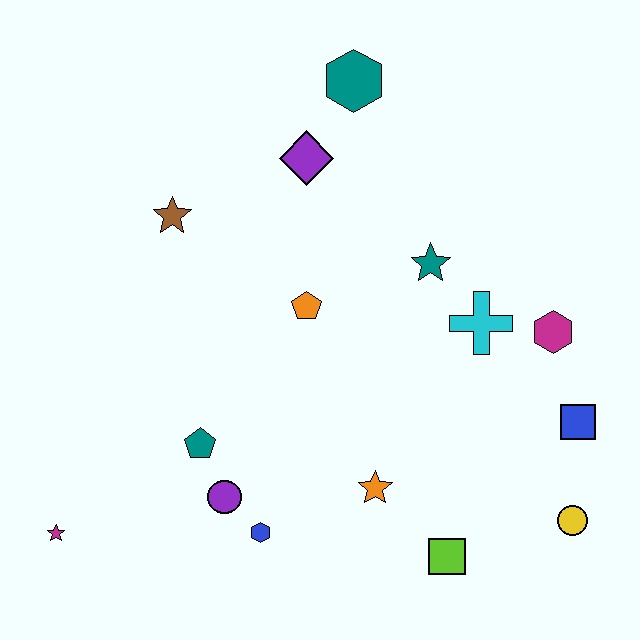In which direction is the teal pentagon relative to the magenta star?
The teal pentagon is to the right of the magenta star.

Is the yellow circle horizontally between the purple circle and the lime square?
No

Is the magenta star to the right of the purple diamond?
No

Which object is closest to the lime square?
The orange star is closest to the lime square.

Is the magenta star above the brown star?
No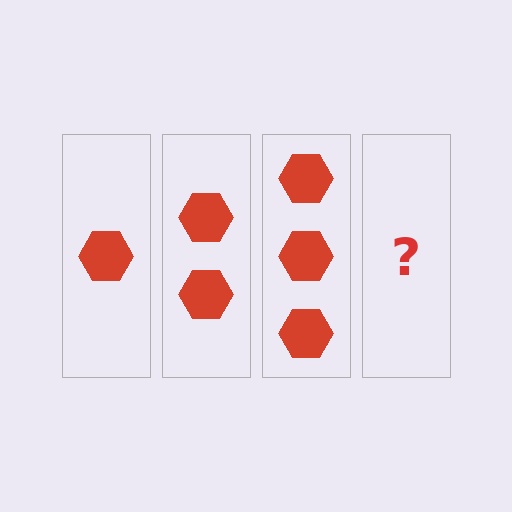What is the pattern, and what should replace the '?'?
The pattern is that each step adds one more hexagon. The '?' should be 4 hexagons.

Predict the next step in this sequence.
The next step is 4 hexagons.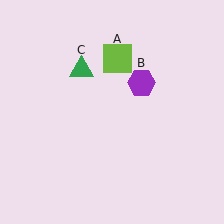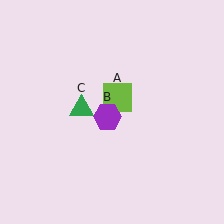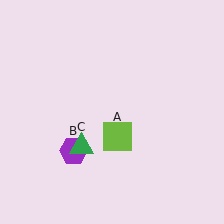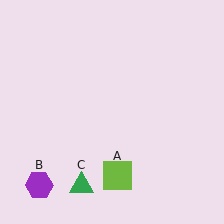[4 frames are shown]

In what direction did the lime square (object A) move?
The lime square (object A) moved down.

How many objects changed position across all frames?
3 objects changed position: lime square (object A), purple hexagon (object B), green triangle (object C).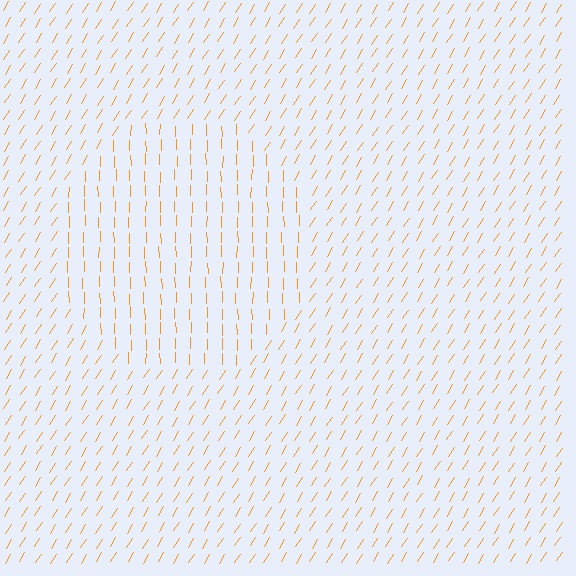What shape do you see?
I see a circle.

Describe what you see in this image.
The image is filled with small orange line segments. A circle region in the image has lines oriented differently from the surrounding lines, creating a visible texture boundary.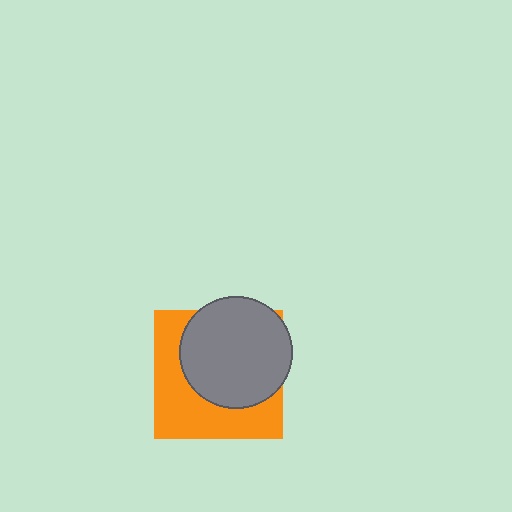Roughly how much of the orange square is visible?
About half of it is visible (roughly 47%).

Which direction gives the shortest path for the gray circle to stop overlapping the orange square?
Moving toward the upper-right gives the shortest separation.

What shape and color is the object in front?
The object in front is a gray circle.